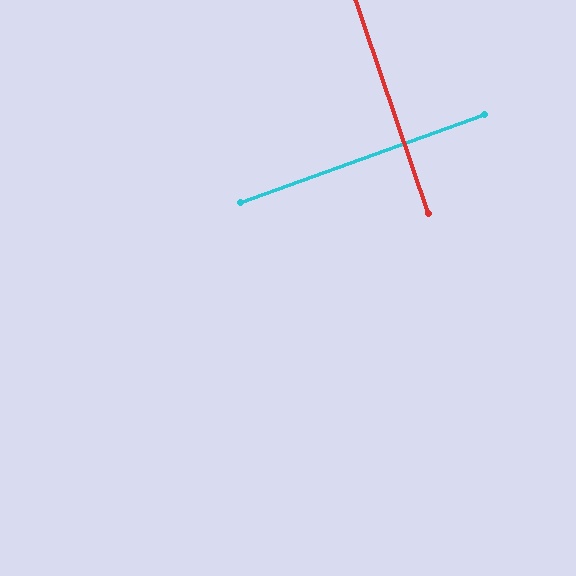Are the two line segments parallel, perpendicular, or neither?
Perpendicular — they meet at approximately 89°.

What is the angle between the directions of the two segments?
Approximately 89 degrees.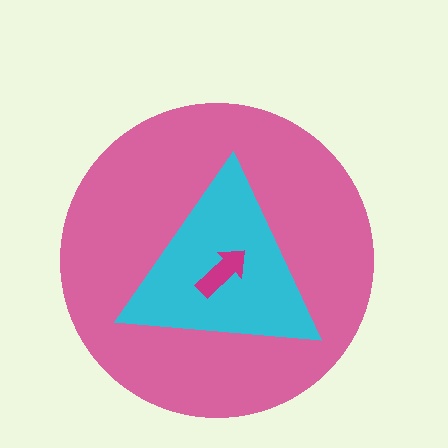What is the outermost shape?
The pink circle.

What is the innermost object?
The magenta arrow.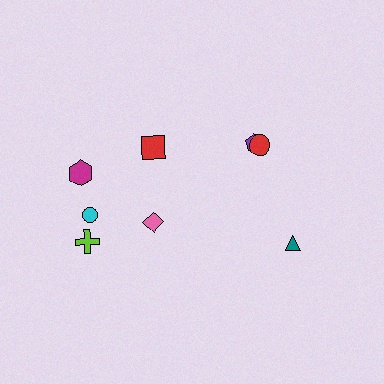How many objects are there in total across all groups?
There are 8 objects.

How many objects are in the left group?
There are 5 objects.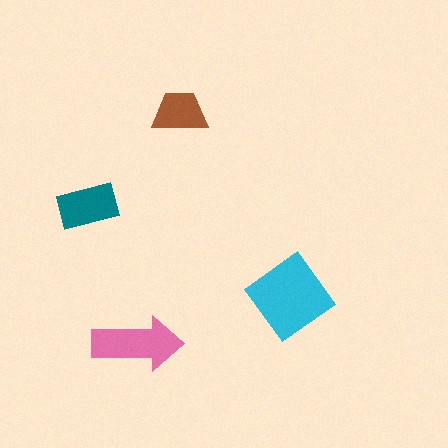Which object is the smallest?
The brown trapezoid.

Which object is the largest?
The cyan diamond.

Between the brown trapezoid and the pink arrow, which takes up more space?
The pink arrow.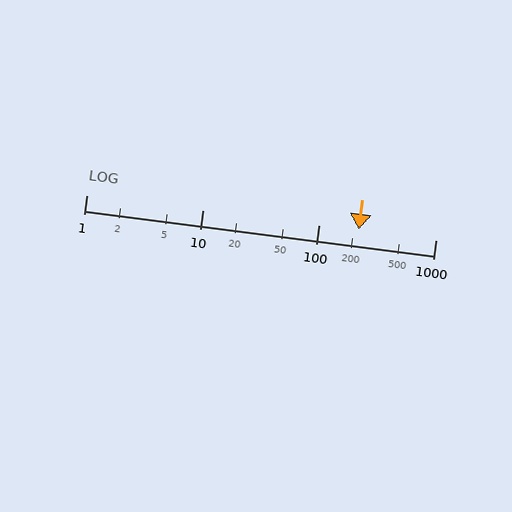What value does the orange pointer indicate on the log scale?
The pointer indicates approximately 220.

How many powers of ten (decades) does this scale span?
The scale spans 3 decades, from 1 to 1000.